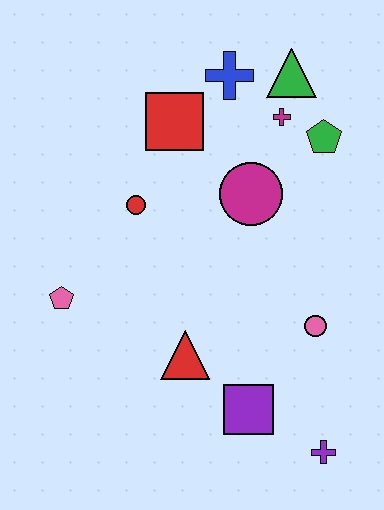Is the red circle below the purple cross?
No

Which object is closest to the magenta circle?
The magenta cross is closest to the magenta circle.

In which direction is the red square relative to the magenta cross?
The red square is to the left of the magenta cross.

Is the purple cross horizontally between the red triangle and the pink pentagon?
No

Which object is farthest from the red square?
The purple cross is farthest from the red square.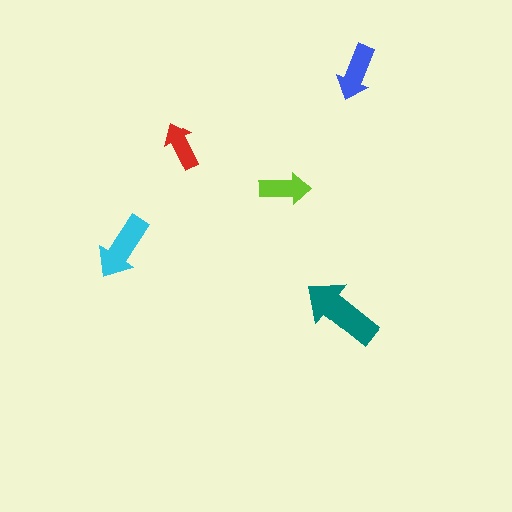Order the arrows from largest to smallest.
the teal one, the cyan one, the blue one, the lime one, the red one.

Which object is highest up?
The blue arrow is topmost.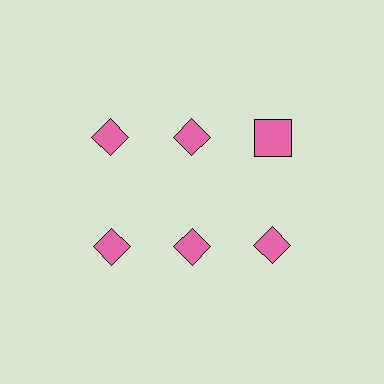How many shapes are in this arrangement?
There are 6 shapes arranged in a grid pattern.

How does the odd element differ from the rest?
It has a different shape: square instead of diamond.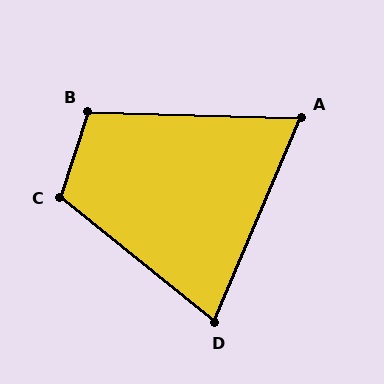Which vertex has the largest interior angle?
C, at approximately 111 degrees.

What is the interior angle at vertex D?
Approximately 74 degrees (acute).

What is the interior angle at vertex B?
Approximately 106 degrees (obtuse).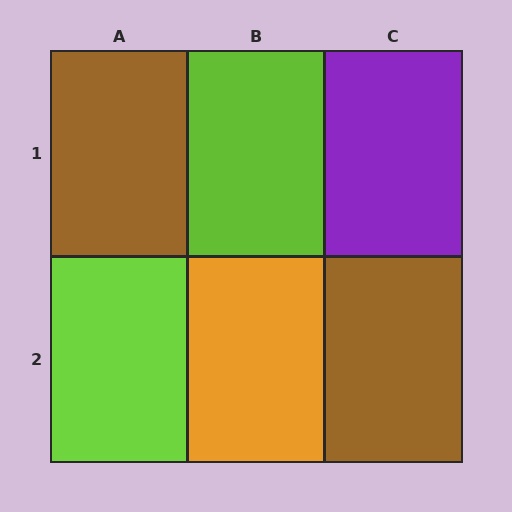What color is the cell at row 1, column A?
Brown.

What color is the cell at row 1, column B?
Lime.